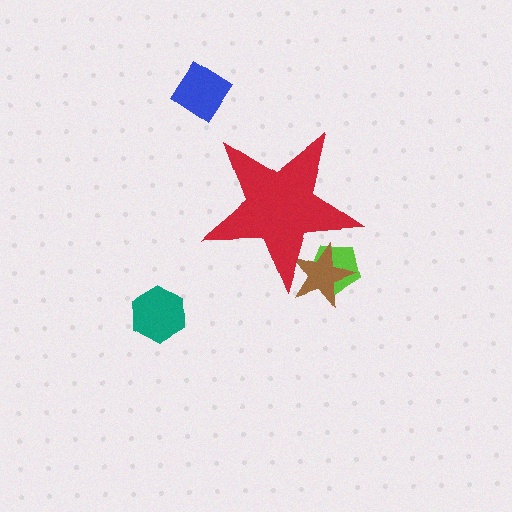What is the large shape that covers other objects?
A red star.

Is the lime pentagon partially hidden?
Yes, the lime pentagon is partially hidden behind the red star.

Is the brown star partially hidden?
Yes, the brown star is partially hidden behind the red star.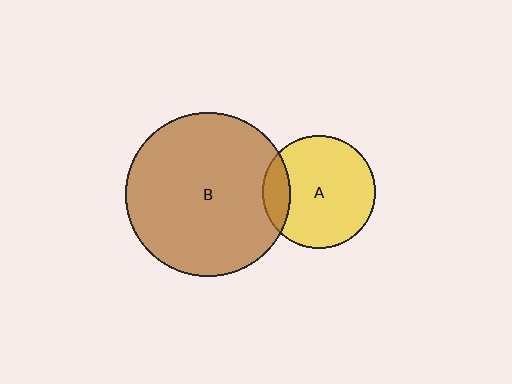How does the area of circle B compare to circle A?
Approximately 2.1 times.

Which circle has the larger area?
Circle B (brown).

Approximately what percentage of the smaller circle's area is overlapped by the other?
Approximately 15%.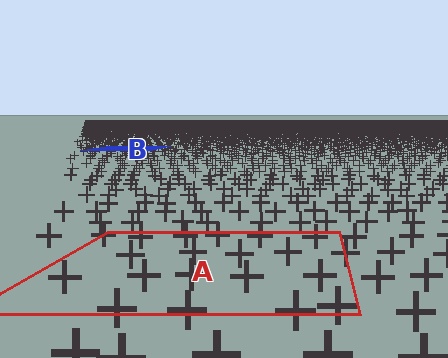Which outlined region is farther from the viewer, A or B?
Region B is farther from the viewer — the texture elements inside it appear smaller and more densely packed.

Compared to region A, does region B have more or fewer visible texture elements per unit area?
Region B has more texture elements per unit area — they are packed more densely because it is farther away.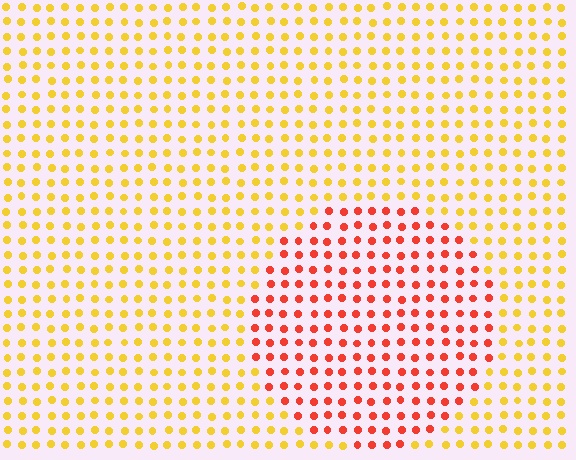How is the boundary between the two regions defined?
The boundary is defined purely by a slight shift in hue (about 46 degrees). Spacing, size, and orientation are identical on both sides.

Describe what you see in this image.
The image is filled with small yellow elements in a uniform arrangement. A circle-shaped region is visible where the elements are tinted to a slightly different hue, forming a subtle color boundary.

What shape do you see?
I see a circle.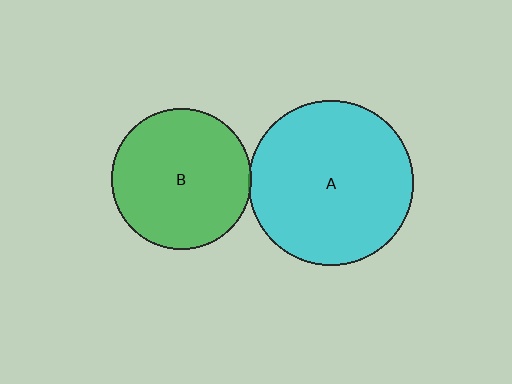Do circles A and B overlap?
Yes.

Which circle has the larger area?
Circle A (cyan).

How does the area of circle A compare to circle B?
Approximately 1.4 times.